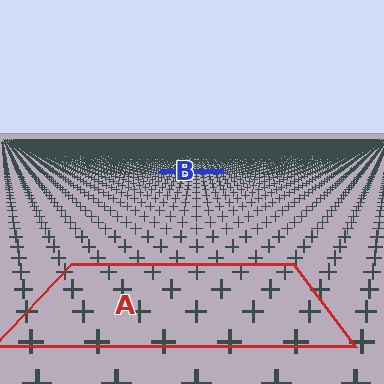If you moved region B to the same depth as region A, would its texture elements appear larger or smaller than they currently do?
They would appear larger. At a closer depth, the same texture elements are projected at a bigger on-screen size.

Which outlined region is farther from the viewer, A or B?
Region B is farther from the viewer — the texture elements inside it appear smaller and more densely packed.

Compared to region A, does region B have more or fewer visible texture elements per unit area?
Region B has more texture elements per unit area — they are packed more densely because it is farther away.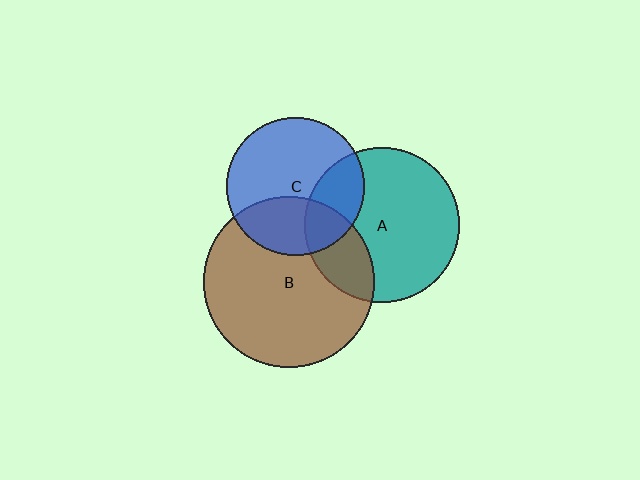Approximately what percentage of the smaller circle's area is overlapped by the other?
Approximately 25%.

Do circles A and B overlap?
Yes.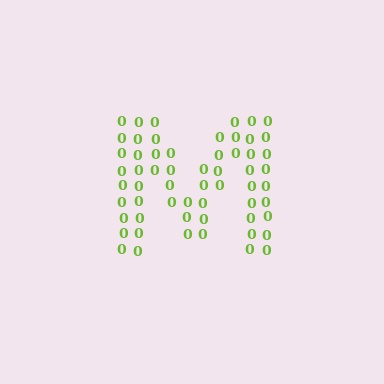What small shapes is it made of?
It is made of small digit 0's.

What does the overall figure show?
The overall figure shows the letter M.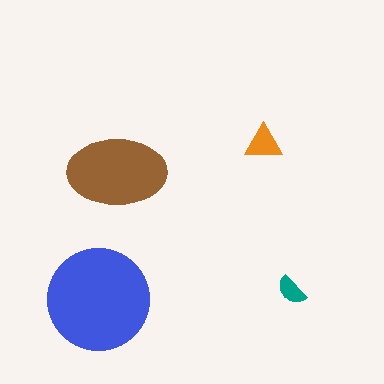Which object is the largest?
The blue circle.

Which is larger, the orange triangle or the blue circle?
The blue circle.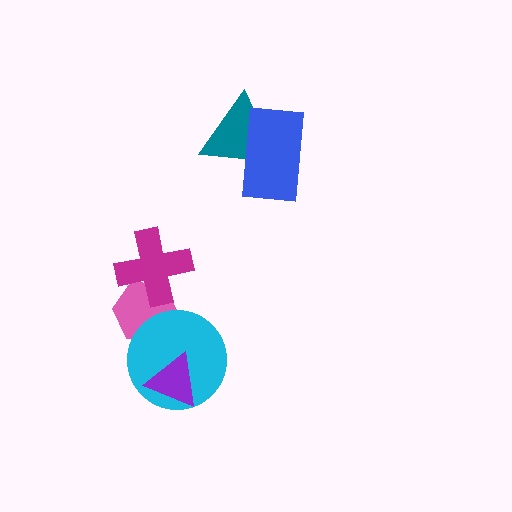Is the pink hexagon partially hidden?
Yes, it is partially covered by another shape.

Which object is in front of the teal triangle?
The blue rectangle is in front of the teal triangle.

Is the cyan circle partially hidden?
Yes, it is partially covered by another shape.